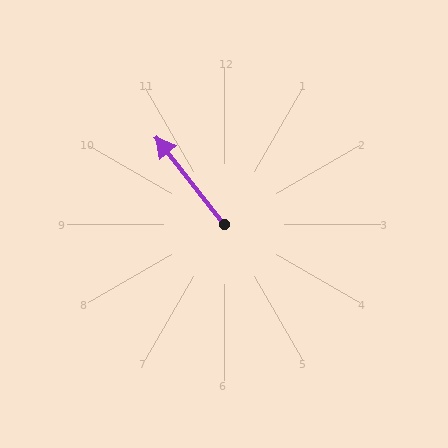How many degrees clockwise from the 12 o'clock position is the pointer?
Approximately 322 degrees.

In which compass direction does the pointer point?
Northwest.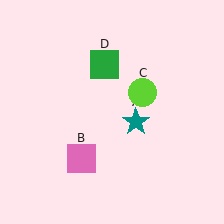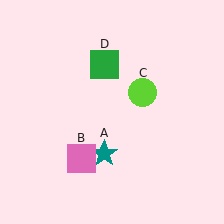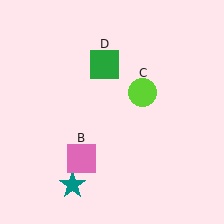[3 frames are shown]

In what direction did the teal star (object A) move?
The teal star (object A) moved down and to the left.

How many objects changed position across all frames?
1 object changed position: teal star (object A).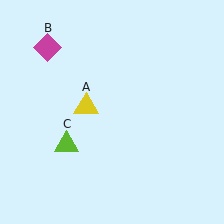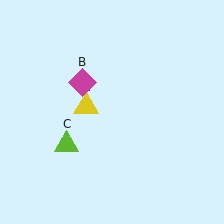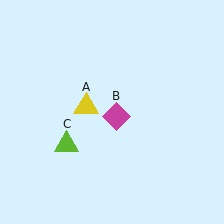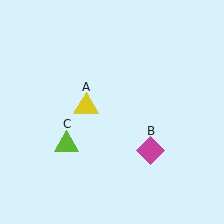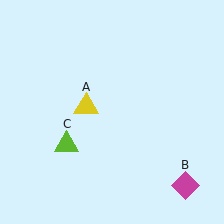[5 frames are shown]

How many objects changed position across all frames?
1 object changed position: magenta diamond (object B).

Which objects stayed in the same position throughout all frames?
Yellow triangle (object A) and lime triangle (object C) remained stationary.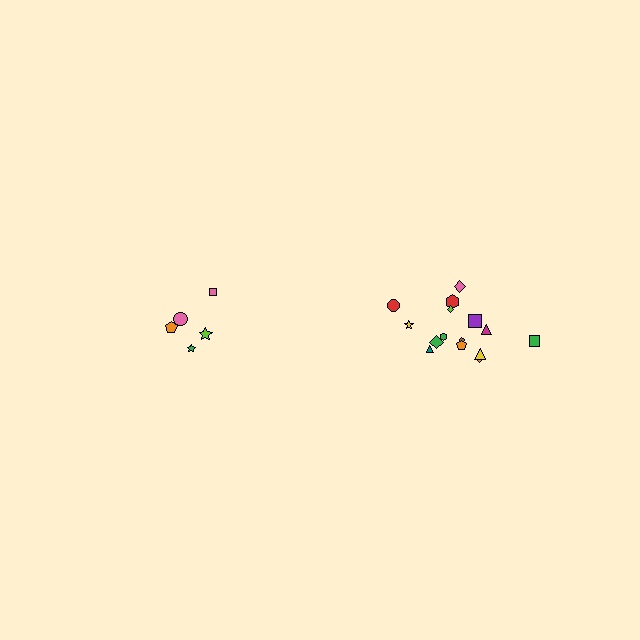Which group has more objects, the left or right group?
The right group.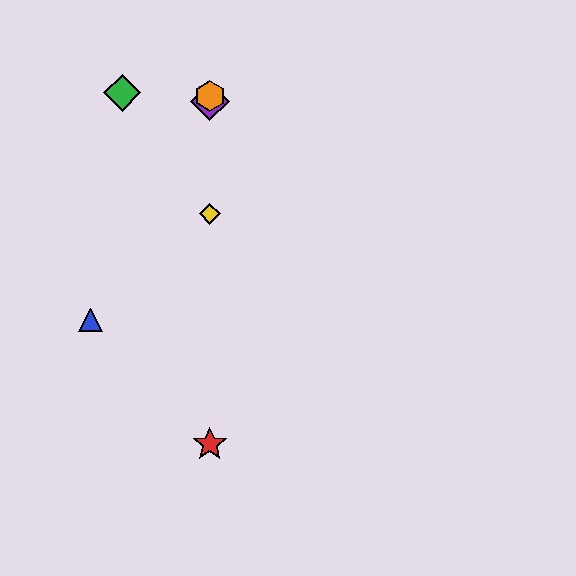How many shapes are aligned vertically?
4 shapes (the red star, the yellow diamond, the purple diamond, the orange hexagon) are aligned vertically.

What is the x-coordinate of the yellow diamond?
The yellow diamond is at x≈210.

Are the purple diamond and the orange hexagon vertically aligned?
Yes, both are at x≈210.